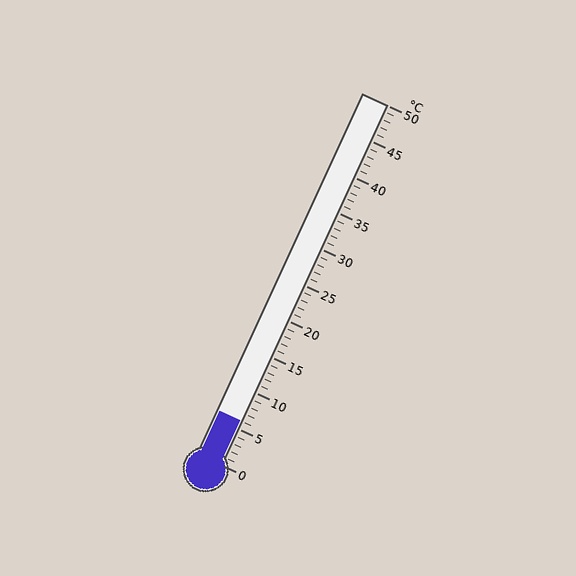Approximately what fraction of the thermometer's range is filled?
The thermometer is filled to approximately 10% of its range.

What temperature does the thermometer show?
The thermometer shows approximately 6°C.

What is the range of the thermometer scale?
The thermometer scale ranges from 0°C to 50°C.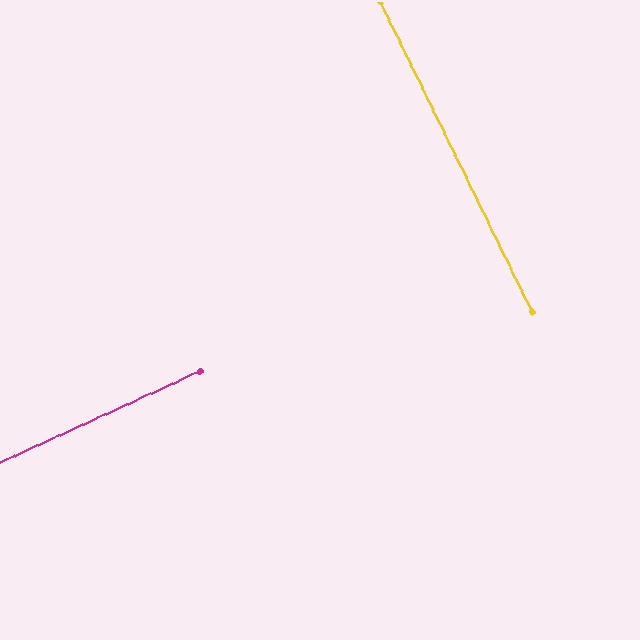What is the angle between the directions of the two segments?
Approximately 88 degrees.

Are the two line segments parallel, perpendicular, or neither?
Perpendicular — they meet at approximately 88°.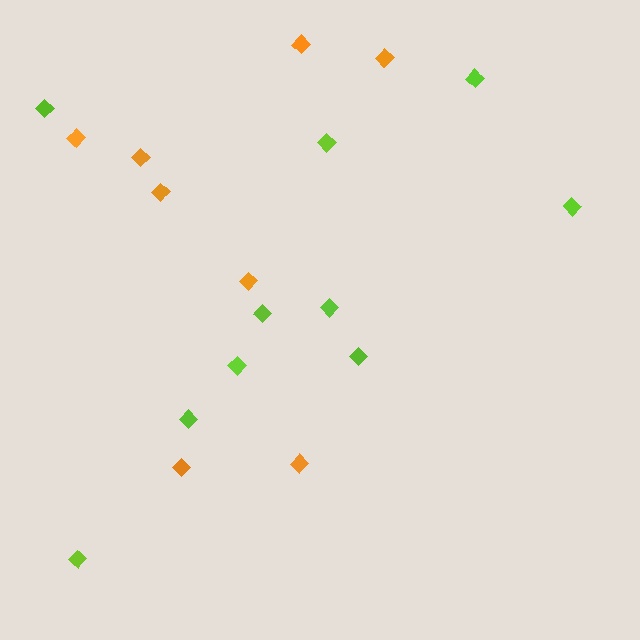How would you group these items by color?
There are 2 groups: one group of orange diamonds (8) and one group of lime diamonds (10).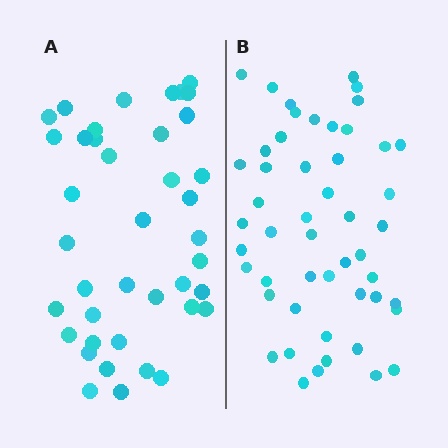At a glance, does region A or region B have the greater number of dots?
Region B (the right region) has more dots.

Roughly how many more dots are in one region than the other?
Region B has roughly 10 or so more dots than region A.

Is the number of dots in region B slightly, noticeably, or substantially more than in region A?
Region B has noticeably more, but not dramatically so. The ratio is roughly 1.2 to 1.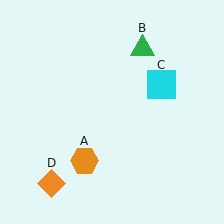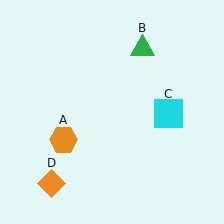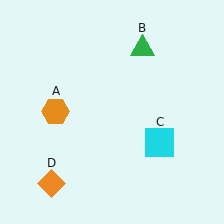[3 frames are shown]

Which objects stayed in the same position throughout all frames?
Green triangle (object B) and orange diamond (object D) remained stationary.